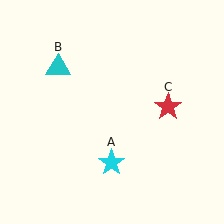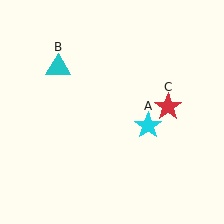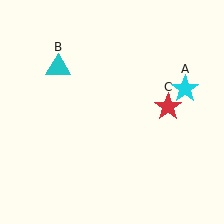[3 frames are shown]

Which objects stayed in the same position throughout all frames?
Cyan triangle (object B) and red star (object C) remained stationary.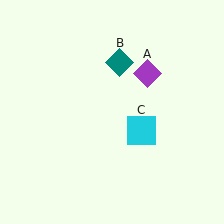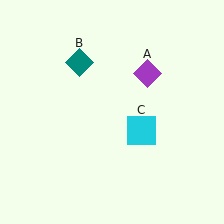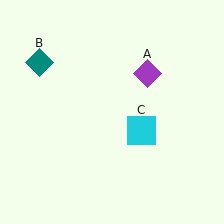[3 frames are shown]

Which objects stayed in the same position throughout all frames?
Purple diamond (object A) and cyan square (object C) remained stationary.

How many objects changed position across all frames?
1 object changed position: teal diamond (object B).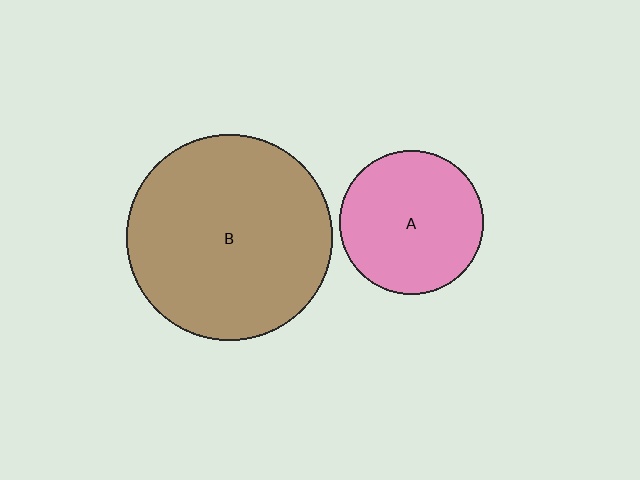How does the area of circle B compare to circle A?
Approximately 2.1 times.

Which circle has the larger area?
Circle B (brown).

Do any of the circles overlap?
No, none of the circles overlap.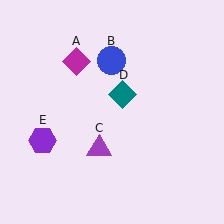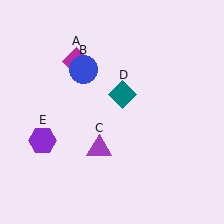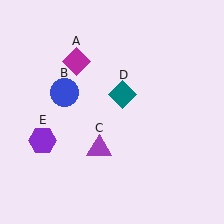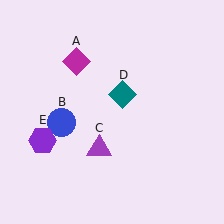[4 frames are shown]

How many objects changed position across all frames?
1 object changed position: blue circle (object B).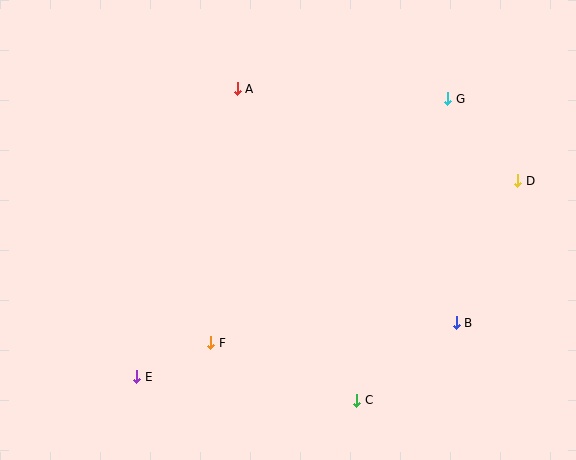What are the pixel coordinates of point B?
Point B is at (456, 323).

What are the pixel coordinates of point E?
Point E is at (137, 377).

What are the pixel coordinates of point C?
Point C is at (357, 400).